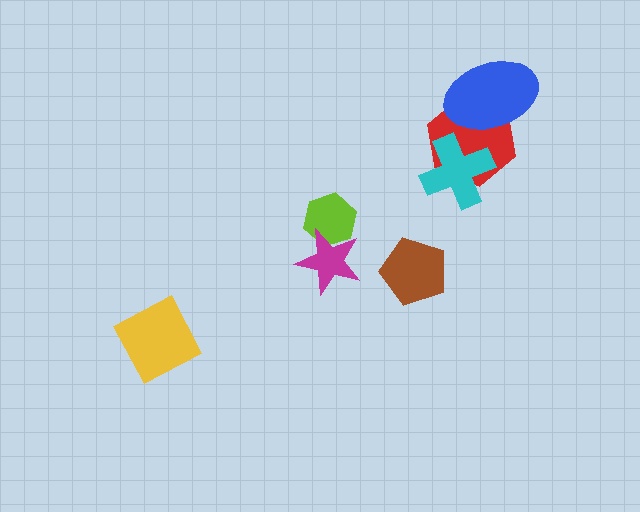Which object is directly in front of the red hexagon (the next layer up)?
The cyan cross is directly in front of the red hexagon.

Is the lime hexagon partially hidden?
Yes, it is partially covered by another shape.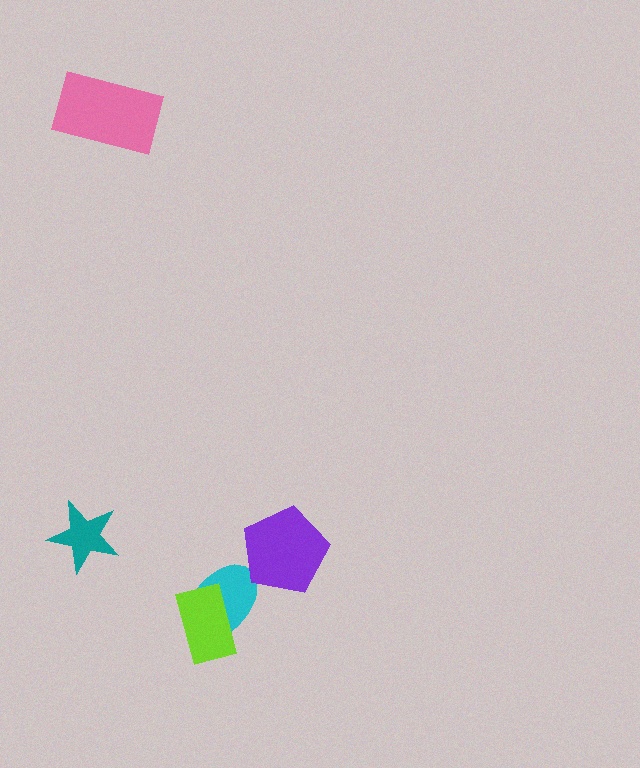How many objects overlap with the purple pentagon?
0 objects overlap with the purple pentagon.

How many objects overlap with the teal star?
0 objects overlap with the teal star.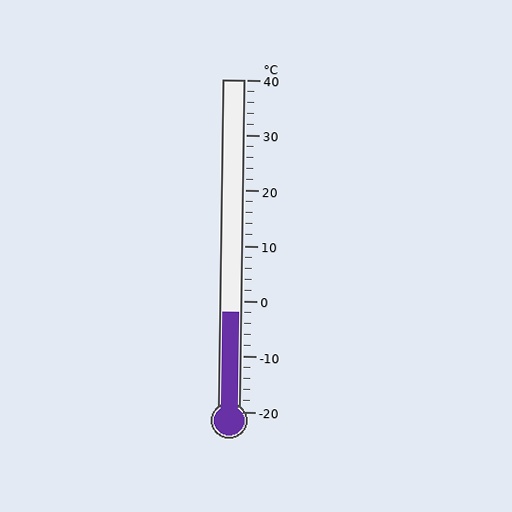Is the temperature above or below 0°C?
The temperature is below 0°C.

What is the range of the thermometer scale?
The thermometer scale ranges from -20°C to 40°C.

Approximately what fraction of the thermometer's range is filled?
The thermometer is filled to approximately 30% of its range.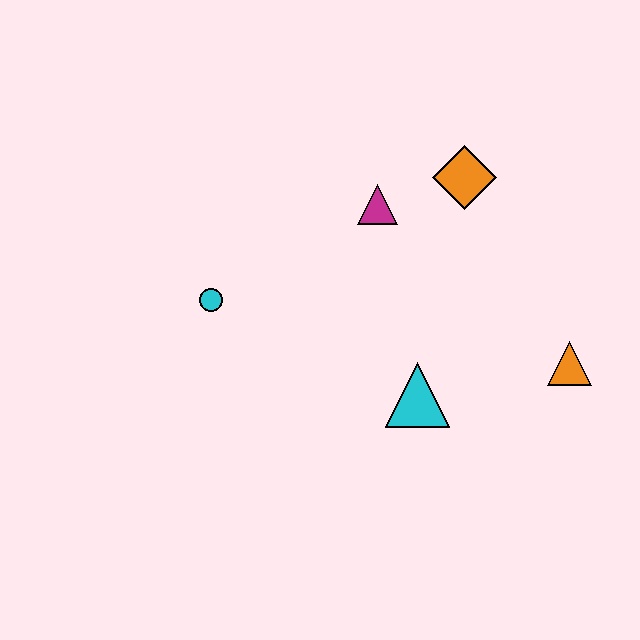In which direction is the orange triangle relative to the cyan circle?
The orange triangle is to the right of the cyan circle.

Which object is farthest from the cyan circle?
The orange triangle is farthest from the cyan circle.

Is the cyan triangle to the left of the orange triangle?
Yes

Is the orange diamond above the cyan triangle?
Yes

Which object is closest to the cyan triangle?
The orange triangle is closest to the cyan triangle.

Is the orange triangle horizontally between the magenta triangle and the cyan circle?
No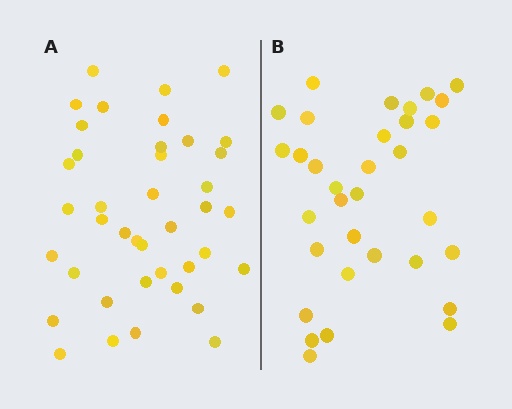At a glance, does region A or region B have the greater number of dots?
Region A (the left region) has more dots.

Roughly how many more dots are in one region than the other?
Region A has roughly 8 or so more dots than region B.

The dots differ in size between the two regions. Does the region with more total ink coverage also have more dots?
No. Region B has more total ink coverage because its dots are larger, but region A actually contains more individual dots. Total area can be misleading — the number of items is what matters here.